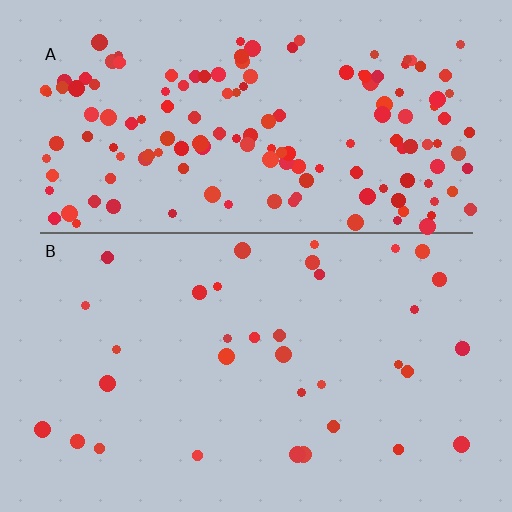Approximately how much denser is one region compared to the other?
Approximately 4.5× — region A over region B.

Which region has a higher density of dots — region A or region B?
A (the top).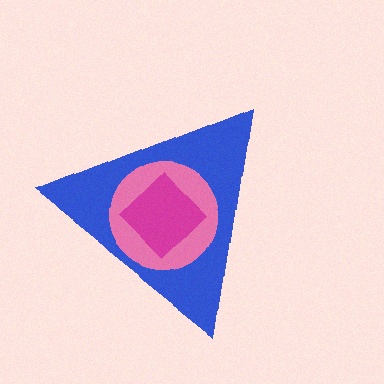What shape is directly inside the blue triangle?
The pink circle.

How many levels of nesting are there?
3.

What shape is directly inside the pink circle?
The magenta diamond.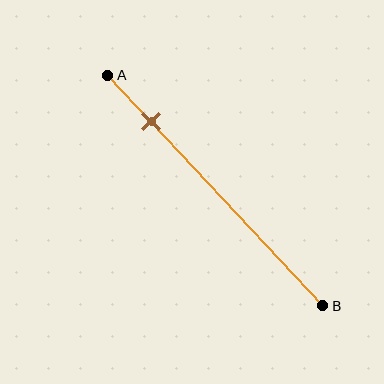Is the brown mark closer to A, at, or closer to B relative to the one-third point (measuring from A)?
The brown mark is closer to point A than the one-third point of segment AB.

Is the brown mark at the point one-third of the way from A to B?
No, the mark is at about 20% from A, not at the 33% one-third point.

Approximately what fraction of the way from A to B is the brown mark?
The brown mark is approximately 20% of the way from A to B.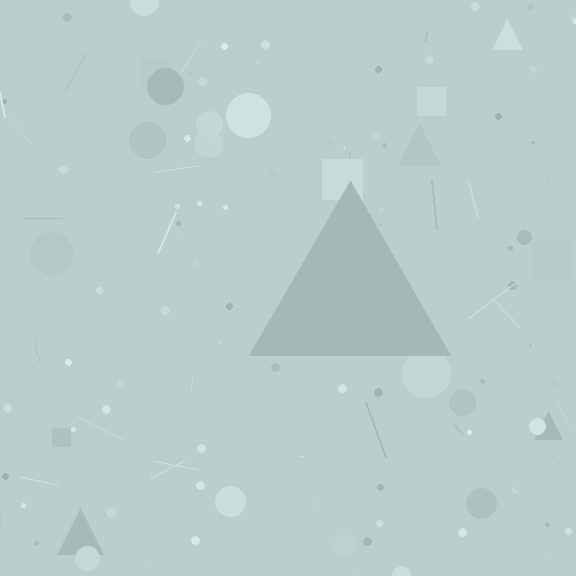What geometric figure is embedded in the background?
A triangle is embedded in the background.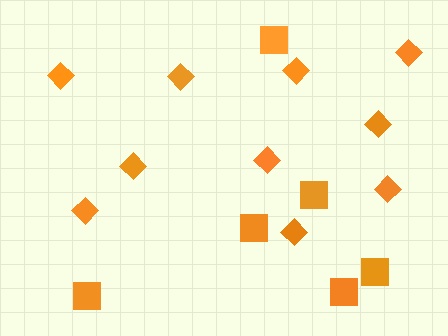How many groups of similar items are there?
There are 2 groups: one group of squares (6) and one group of diamonds (10).